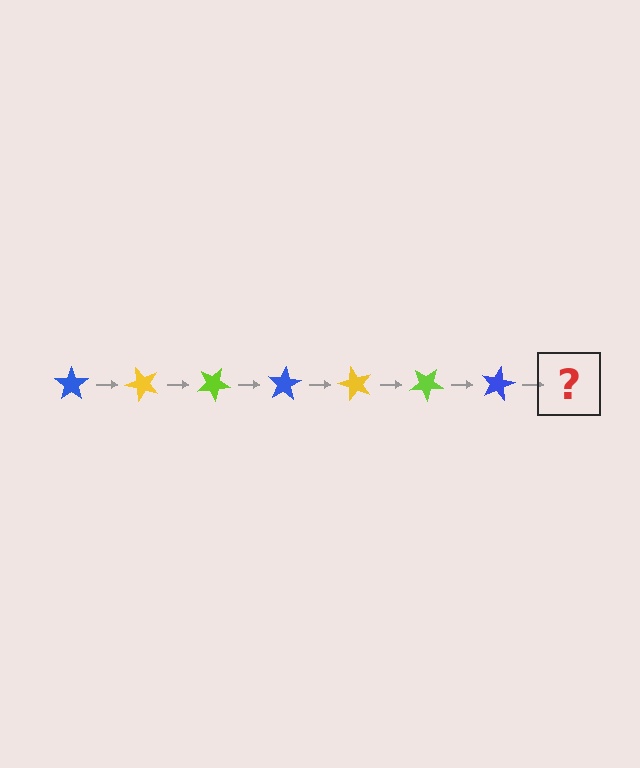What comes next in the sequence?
The next element should be a yellow star, rotated 350 degrees from the start.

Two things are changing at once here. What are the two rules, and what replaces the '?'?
The two rules are that it rotates 50 degrees each step and the color cycles through blue, yellow, and lime. The '?' should be a yellow star, rotated 350 degrees from the start.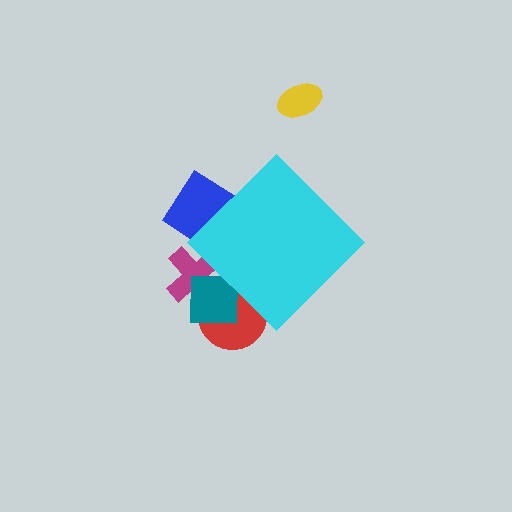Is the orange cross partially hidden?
Yes, the orange cross is partially hidden behind the cyan diamond.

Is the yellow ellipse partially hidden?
No, the yellow ellipse is fully visible.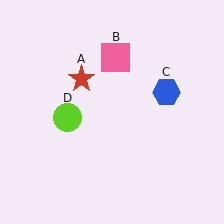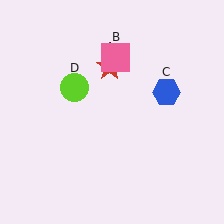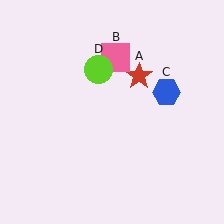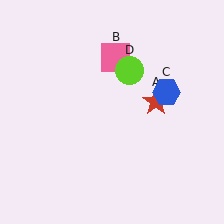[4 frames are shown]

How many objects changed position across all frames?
2 objects changed position: red star (object A), lime circle (object D).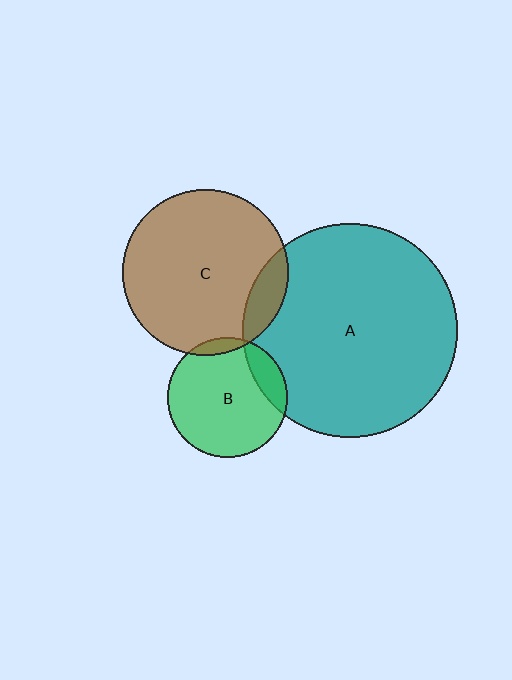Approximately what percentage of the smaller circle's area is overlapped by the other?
Approximately 15%.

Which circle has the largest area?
Circle A (teal).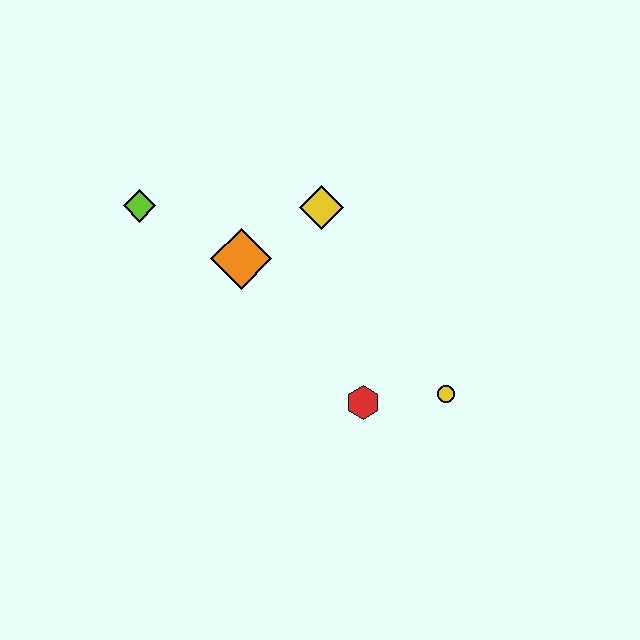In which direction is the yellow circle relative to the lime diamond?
The yellow circle is to the right of the lime diamond.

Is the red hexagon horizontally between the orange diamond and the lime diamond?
No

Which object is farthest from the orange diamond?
The yellow circle is farthest from the orange diamond.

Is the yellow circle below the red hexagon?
No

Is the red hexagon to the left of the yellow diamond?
No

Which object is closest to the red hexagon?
The yellow circle is closest to the red hexagon.